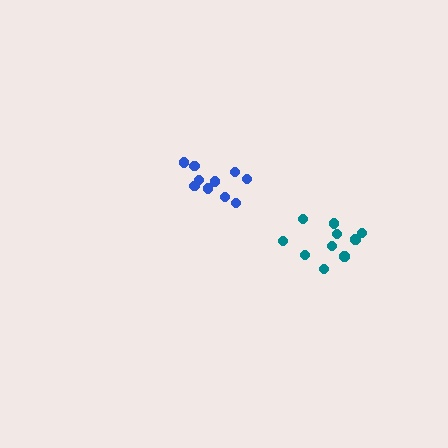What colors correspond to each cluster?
The clusters are colored: blue, teal.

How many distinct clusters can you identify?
There are 2 distinct clusters.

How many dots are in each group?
Group 1: 10 dots, Group 2: 10 dots (20 total).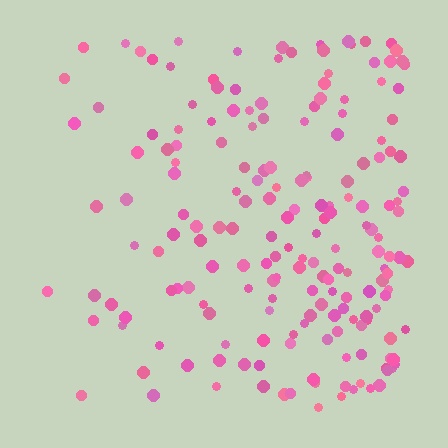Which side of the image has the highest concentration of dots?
The right.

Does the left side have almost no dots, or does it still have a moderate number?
Still a moderate number, just noticeably fewer than the right.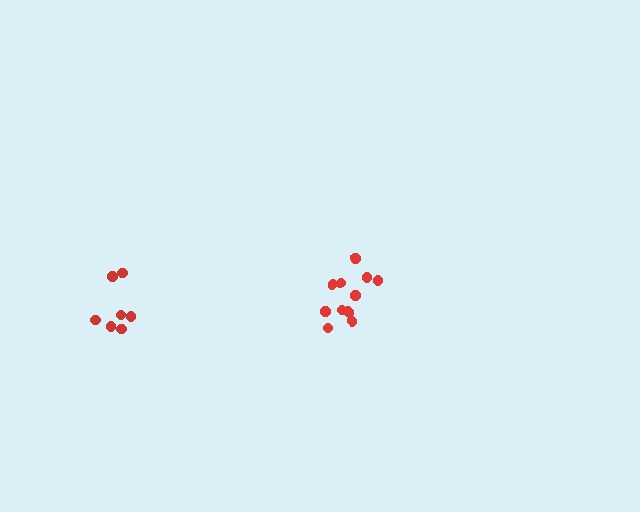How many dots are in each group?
Group 1: 7 dots, Group 2: 11 dots (18 total).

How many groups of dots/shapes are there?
There are 2 groups.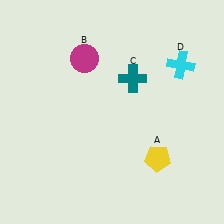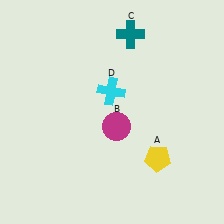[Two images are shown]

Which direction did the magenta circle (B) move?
The magenta circle (B) moved down.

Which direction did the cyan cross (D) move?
The cyan cross (D) moved left.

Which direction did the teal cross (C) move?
The teal cross (C) moved up.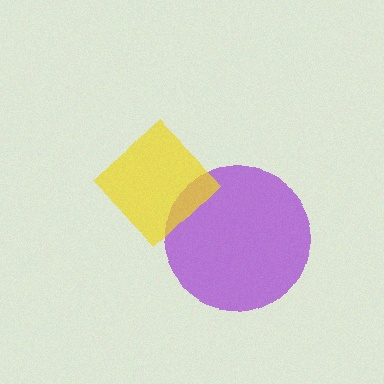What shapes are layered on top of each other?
The layered shapes are: a purple circle, a yellow diamond.